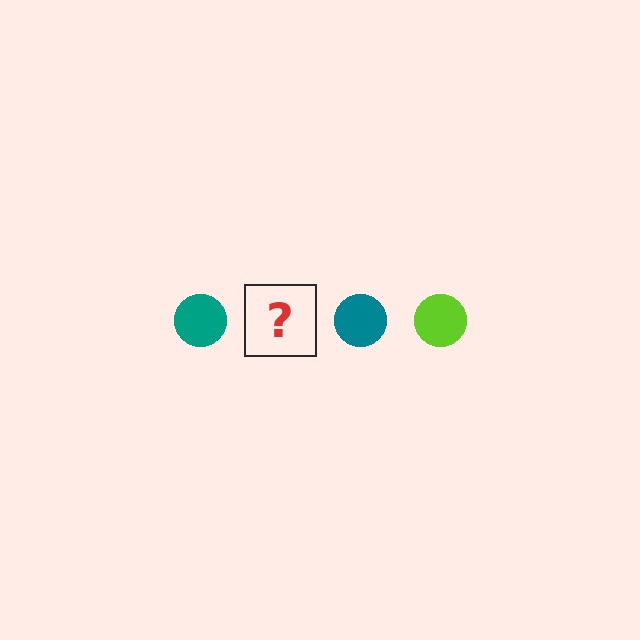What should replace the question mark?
The question mark should be replaced with a lime circle.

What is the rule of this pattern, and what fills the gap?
The rule is that the pattern cycles through teal, lime circles. The gap should be filled with a lime circle.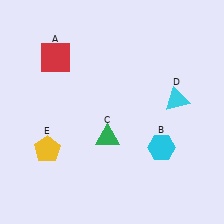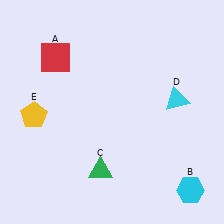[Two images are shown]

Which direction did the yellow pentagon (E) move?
The yellow pentagon (E) moved up.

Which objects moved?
The objects that moved are: the cyan hexagon (B), the green triangle (C), the yellow pentagon (E).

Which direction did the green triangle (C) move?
The green triangle (C) moved down.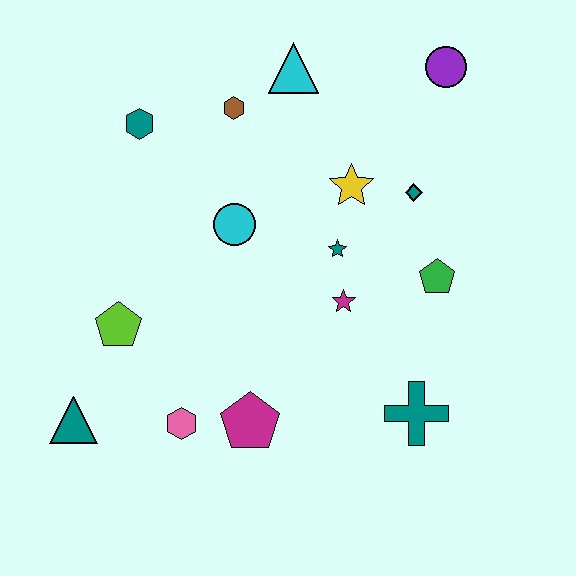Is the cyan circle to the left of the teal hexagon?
No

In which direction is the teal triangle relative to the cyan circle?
The teal triangle is below the cyan circle.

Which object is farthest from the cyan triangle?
The teal triangle is farthest from the cyan triangle.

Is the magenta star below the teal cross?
No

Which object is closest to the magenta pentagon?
The pink hexagon is closest to the magenta pentagon.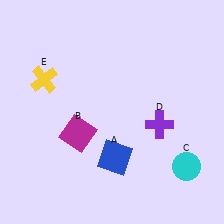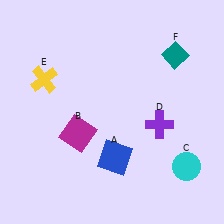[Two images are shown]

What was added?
A teal diamond (F) was added in Image 2.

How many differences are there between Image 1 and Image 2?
There is 1 difference between the two images.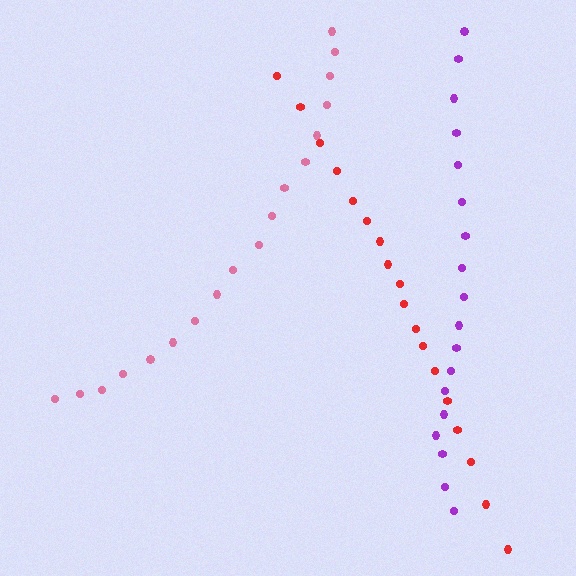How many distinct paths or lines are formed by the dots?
There are 3 distinct paths.